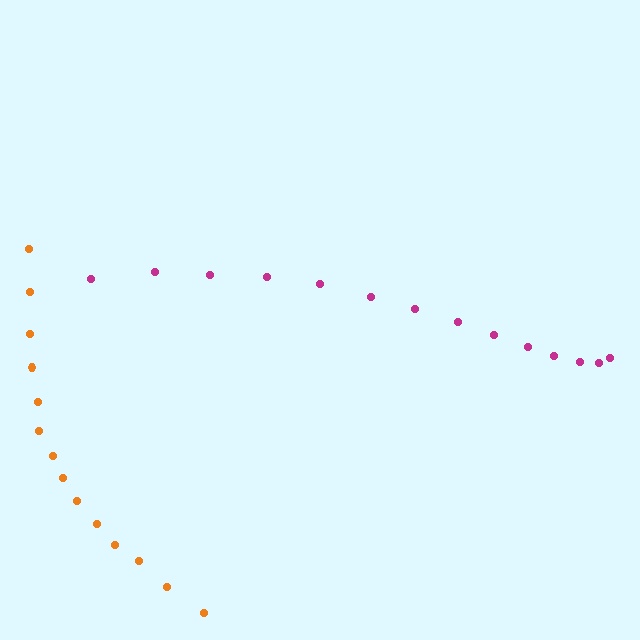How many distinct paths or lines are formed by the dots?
There are 2 distinct paths.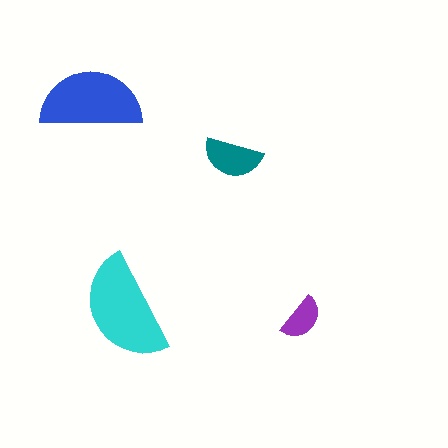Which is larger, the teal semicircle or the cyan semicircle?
The cyan one.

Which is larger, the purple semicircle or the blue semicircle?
The blue one.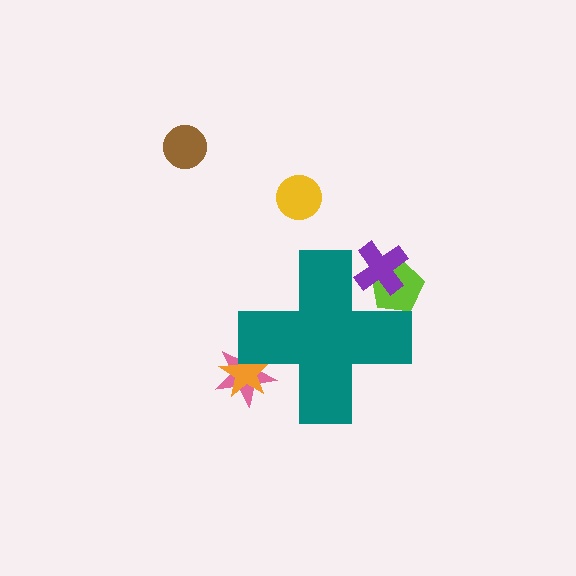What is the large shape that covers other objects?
A teal cross.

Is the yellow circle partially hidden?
No, the yellow circle is fully visible.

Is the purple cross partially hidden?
Yes, the purple cross is partially hidden behind the teal cross.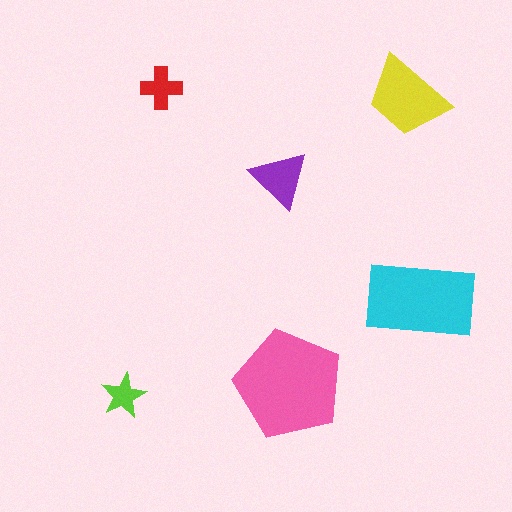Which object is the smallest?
The lime star.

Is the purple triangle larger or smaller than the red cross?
Larger.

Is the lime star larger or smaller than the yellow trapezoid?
Smaller.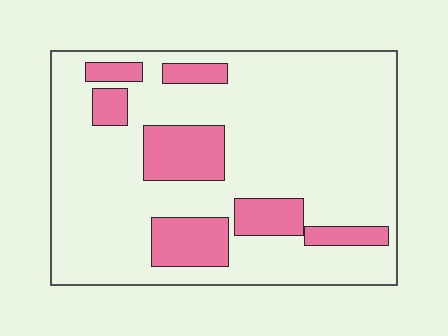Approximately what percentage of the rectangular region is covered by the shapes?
Approximately 20%.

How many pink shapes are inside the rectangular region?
7.